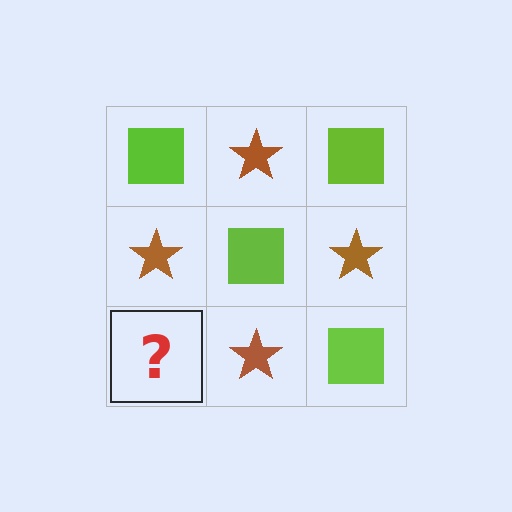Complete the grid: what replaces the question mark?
The question mark should be replaced with a lime square.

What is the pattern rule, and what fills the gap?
The rule is that it alternates lime square and brown star in a checkerboard pattern. The gap should be filled with a lime square.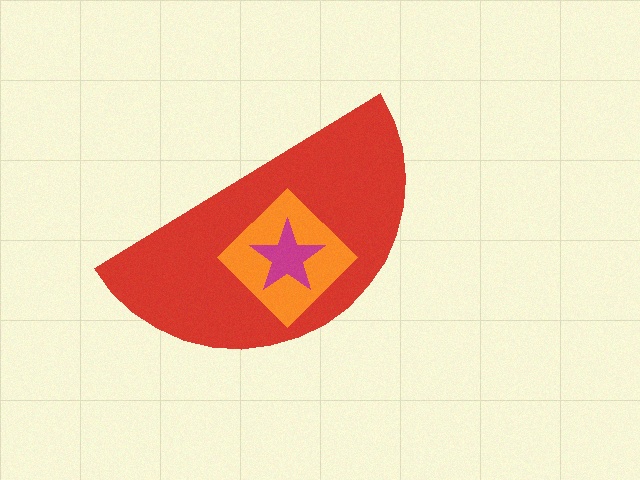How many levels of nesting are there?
3.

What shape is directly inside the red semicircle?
The orange diamond.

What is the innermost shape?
The magenta star.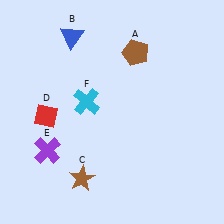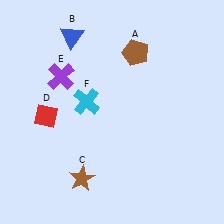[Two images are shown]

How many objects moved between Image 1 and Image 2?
1 object moved between the two images.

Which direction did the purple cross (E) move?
The purple cross (E) moved up.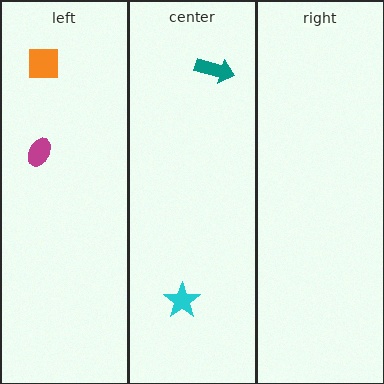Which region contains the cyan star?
The center region.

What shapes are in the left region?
The magenta ellipse, the orange square.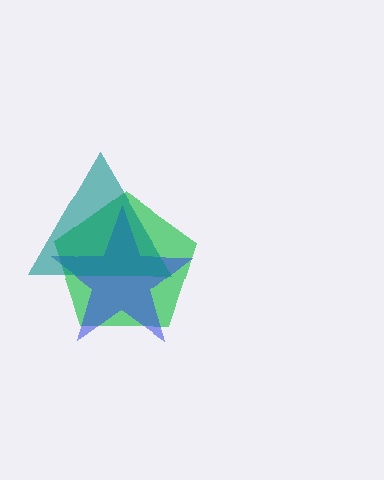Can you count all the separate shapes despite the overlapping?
Yes, there are 3 separate shapes.